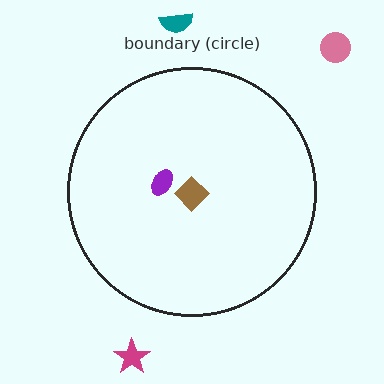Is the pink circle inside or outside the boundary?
Outside.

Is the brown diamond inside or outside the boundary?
Inside.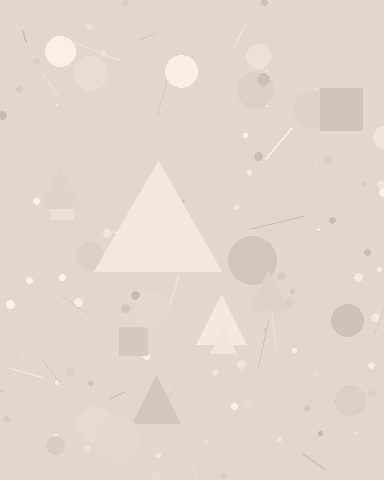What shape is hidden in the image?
A triangle is hidden in the image.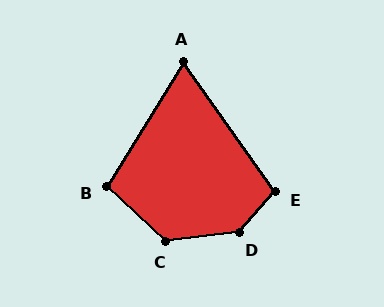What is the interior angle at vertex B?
Approximately 101 degrees (obtuse).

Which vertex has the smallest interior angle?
A, at approximately 67 degrees.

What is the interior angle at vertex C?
Approximately 130 degrees (obtuse).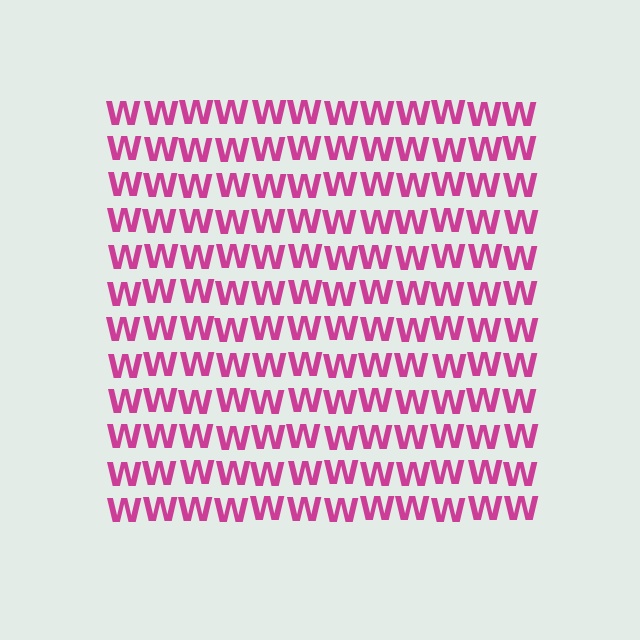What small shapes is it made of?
It is made of small letter W's.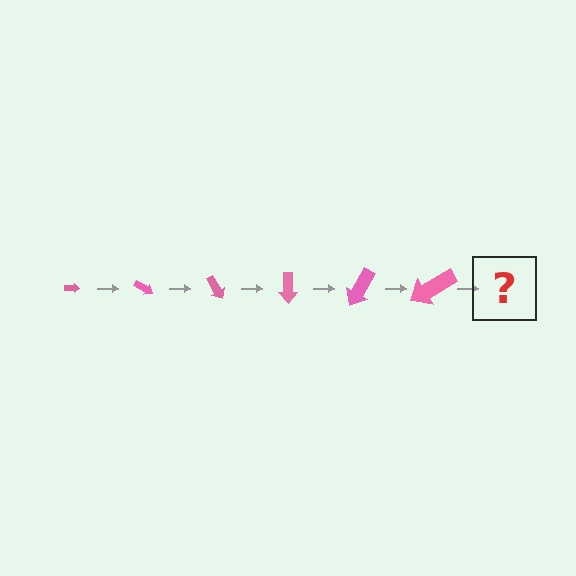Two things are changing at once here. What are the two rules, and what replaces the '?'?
The two rules are that the arrow grows larger each step and it rotates 30 degrees each step. The '?' should be an arrow, larger than the previous one and rotated 180 degrees from the start.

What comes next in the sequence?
The next element should be an arrow, larger than the previous one and rotated 180 degrees from the start.